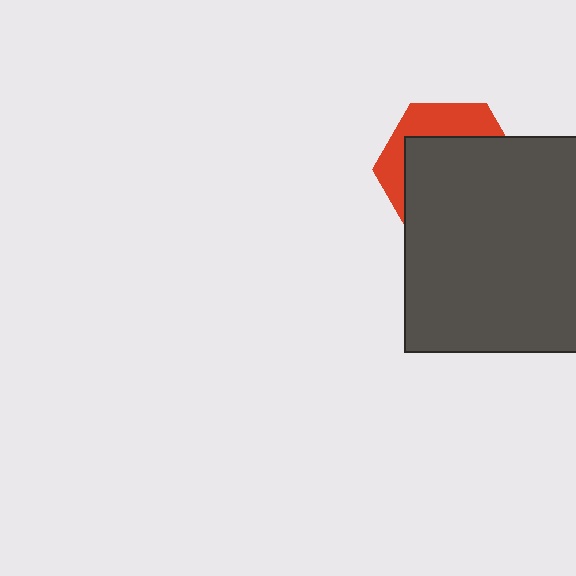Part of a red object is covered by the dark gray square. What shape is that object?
It is a hexagon.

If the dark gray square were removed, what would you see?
You would see the complete red hexagon.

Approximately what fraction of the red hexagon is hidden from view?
Roughly 69% of the red hexagon is hidden behind the dark gray square.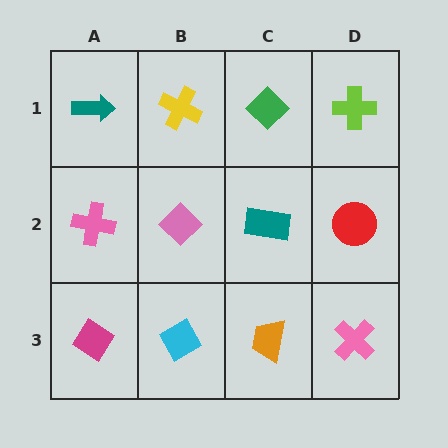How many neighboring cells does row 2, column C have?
4.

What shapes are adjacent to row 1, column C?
A teal rectangle (row 2, column C), a yellow cross (row 1, column B), a lime cross (row 1, column D).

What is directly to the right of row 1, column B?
A green diamond.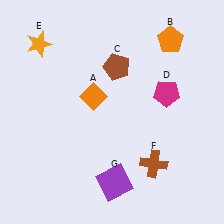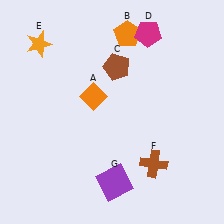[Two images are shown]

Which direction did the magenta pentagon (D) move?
The magenta pentagon (D) moved up.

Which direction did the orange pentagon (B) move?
The orange pentagon (B) moved left.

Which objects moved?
The objects that moved are: the orange pentagon (B), the magenta pentagon (D).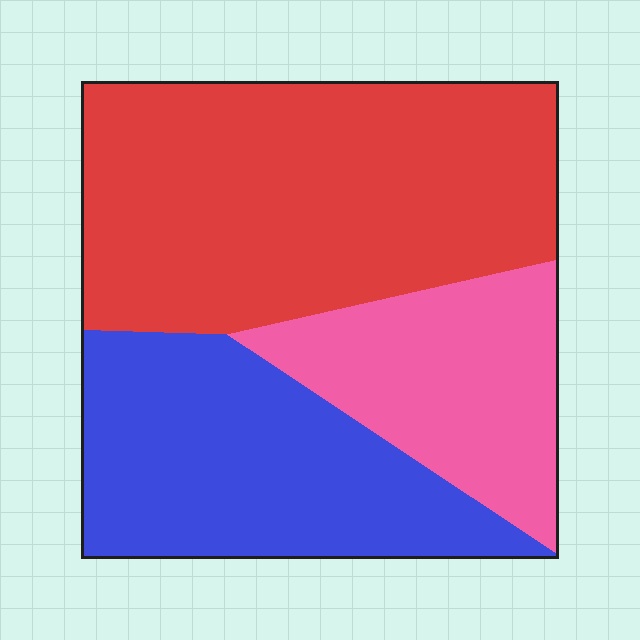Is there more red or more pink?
Red.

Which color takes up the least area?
Pink, at roughly 20%.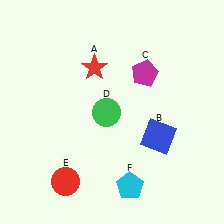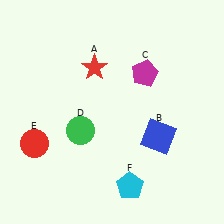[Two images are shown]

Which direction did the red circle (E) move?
The red circle (E) moved up.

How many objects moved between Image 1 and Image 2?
2 objects moved between the two images.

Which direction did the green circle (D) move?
The green circle (D) moved left.